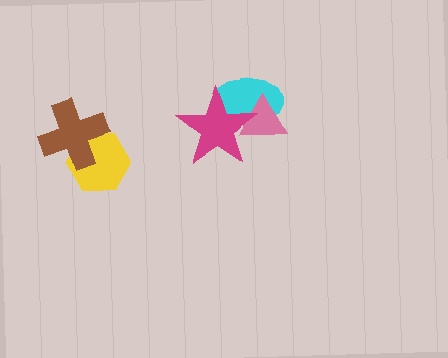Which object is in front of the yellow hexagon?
The brown cross is in front of the yellow hexagon.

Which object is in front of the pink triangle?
The magenta star is in front of the pink triangle.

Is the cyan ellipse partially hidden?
Yes, it is partially covered by another shape.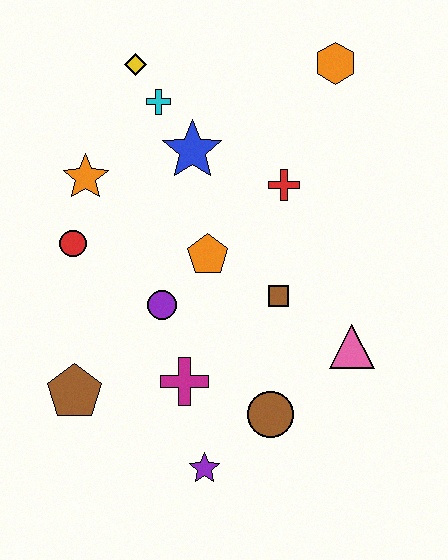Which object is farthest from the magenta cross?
The orange hexagon is farthest from the magenta cross.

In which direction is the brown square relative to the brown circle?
The brown square is above the brown circle.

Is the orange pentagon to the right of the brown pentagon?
Yes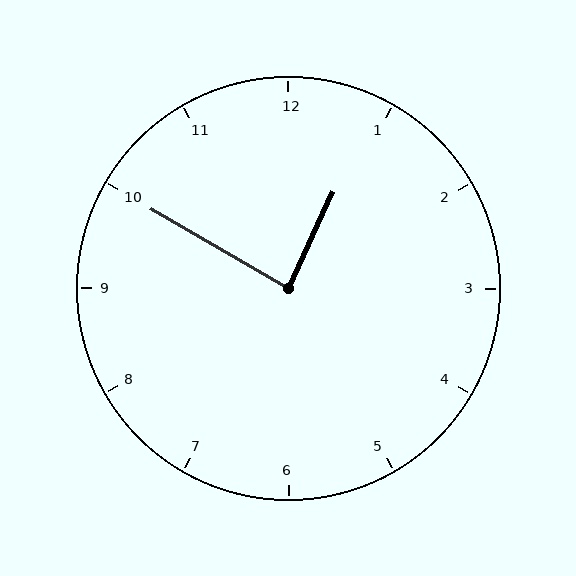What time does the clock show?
12:50.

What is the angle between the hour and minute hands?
Approximately 85 degrees.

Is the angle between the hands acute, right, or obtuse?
It is right.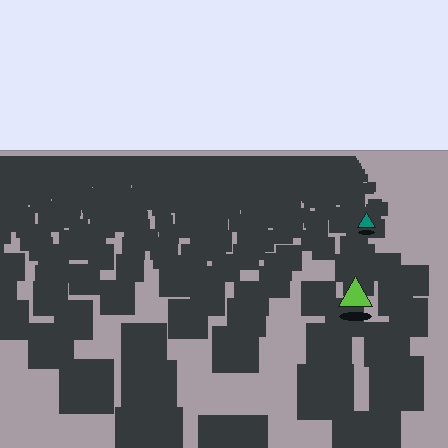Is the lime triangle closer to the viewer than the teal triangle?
Yes. The lime triangle is closer — you can tell from the texture gradient: the ground texture is coarser near it.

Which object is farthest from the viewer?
The teal triangle is farthest from the viewer. It appears smaller and the ground texture around it is denser.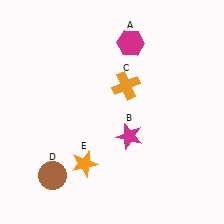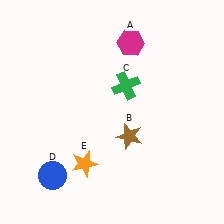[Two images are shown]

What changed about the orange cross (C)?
In Image 1, C is orange. In Image 2, it changed to green.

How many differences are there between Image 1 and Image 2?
There are 3 differences between the two images.